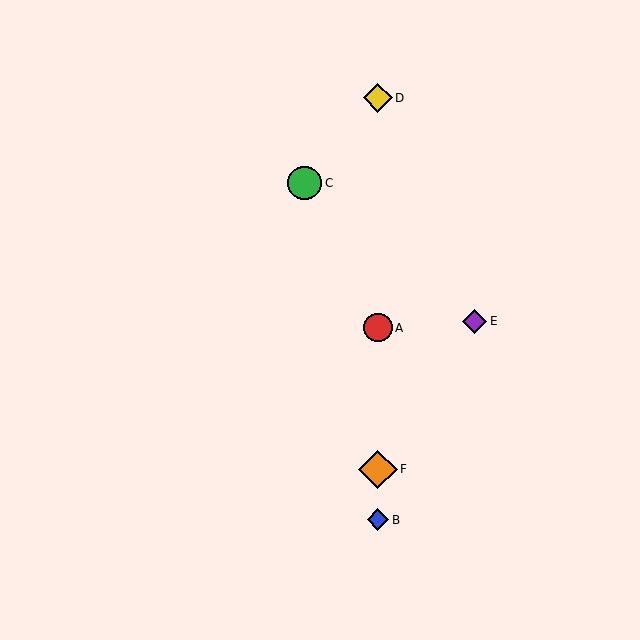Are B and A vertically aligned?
Yes, both are at x≈378.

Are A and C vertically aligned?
No, A is at x≈378 and C is at x≈305.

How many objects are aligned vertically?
4 objects (A, B, D, F) are aligned vertically.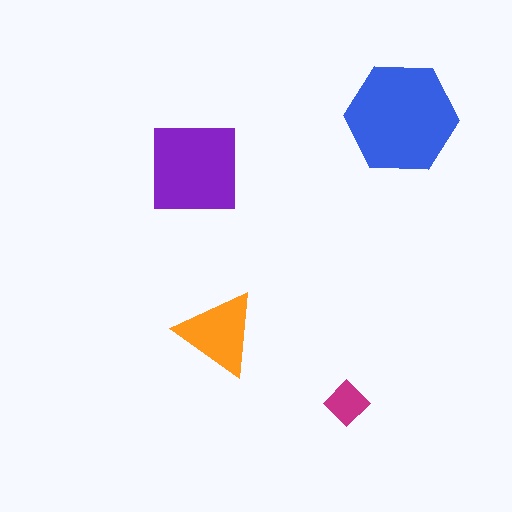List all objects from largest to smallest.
The blue hexagon, the purple square, the orange triangle, the magenta diamond.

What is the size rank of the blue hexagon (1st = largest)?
1st.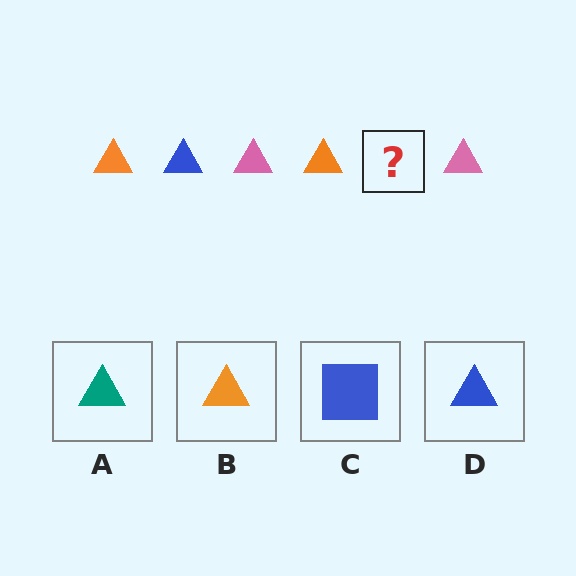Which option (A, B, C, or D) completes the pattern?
D.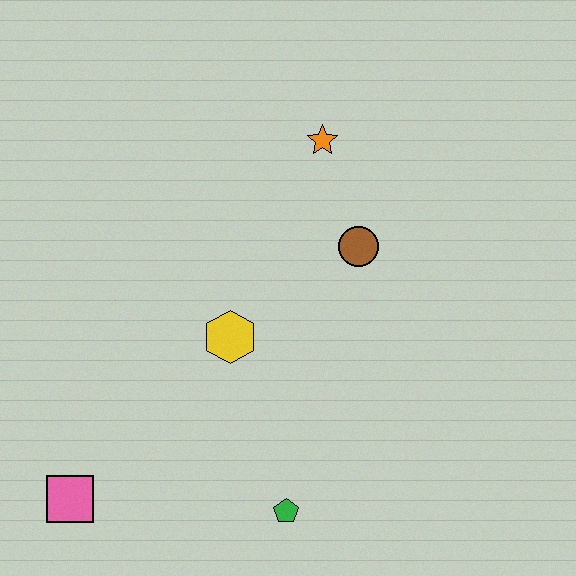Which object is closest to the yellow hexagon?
The brown circle is closest to the yellow hexagon.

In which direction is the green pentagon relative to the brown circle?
The green pentagon is below the brown circle.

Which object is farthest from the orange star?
The pink square is farthest from the orange star.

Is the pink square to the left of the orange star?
Yes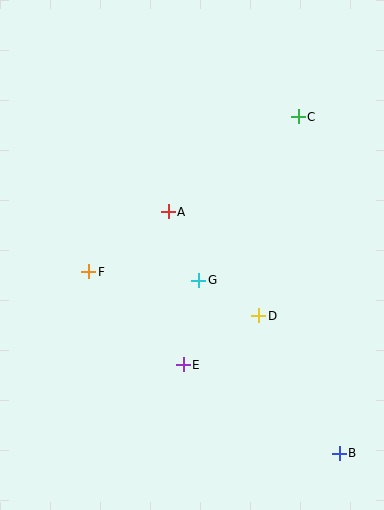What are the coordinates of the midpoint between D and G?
The midpoint between D and G is at (229, 298).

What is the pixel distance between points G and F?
The distance between G and F is 110 pixels.